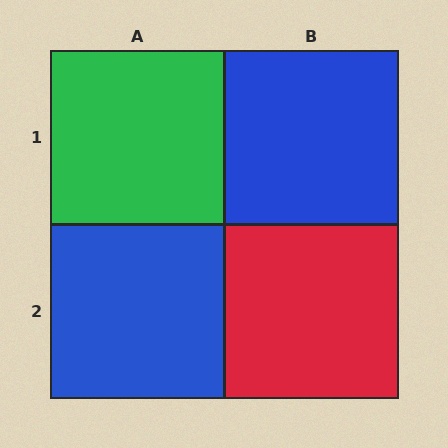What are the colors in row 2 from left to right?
Blue, red.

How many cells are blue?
2 cells are blue.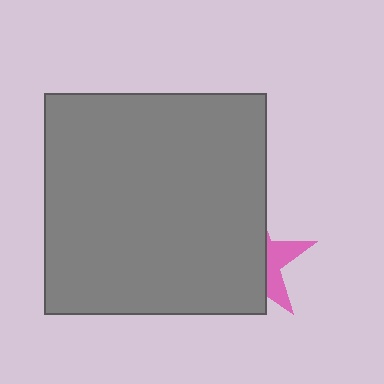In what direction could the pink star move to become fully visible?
The pink star could move right. That would shift it out from behind the gray square entirely.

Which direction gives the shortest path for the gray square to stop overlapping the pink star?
Moving left gives the shortest separation.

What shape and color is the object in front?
The object in front is a gray square.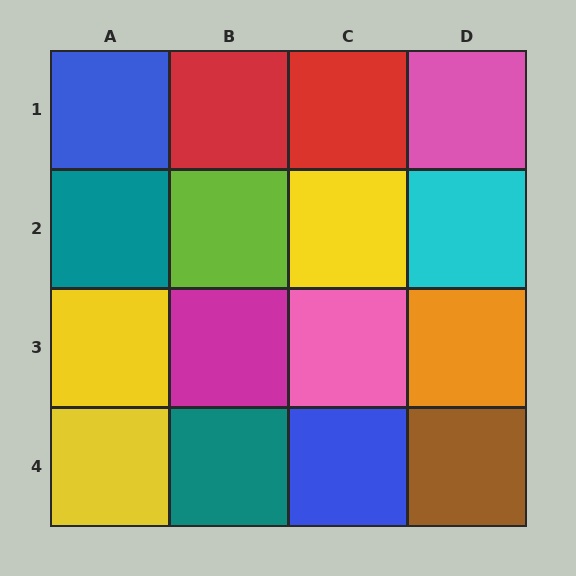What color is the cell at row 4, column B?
Teal.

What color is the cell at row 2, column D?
Cyan.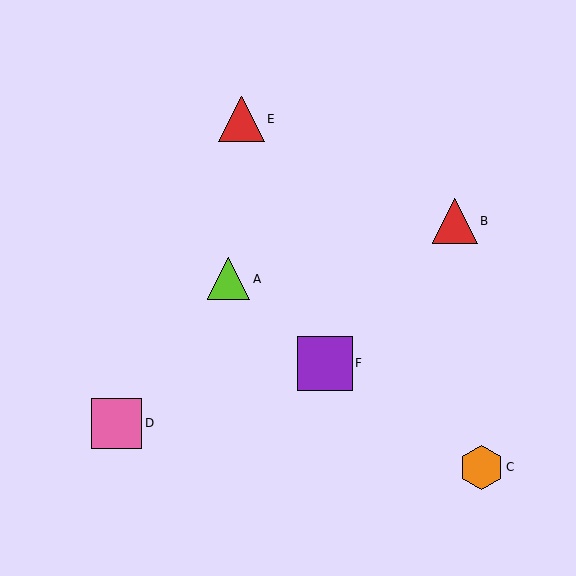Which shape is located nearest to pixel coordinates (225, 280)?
The lime triangle (labeled A) at (229, 279) is nearest to that location.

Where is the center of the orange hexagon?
The center of the orange hexagon is at (481, 467).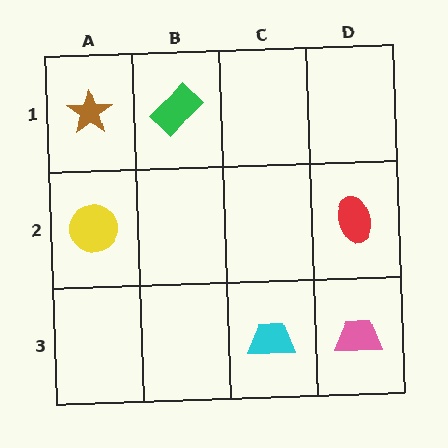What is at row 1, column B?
A green rectangle.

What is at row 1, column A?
A brown star.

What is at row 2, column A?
A yellow circle.